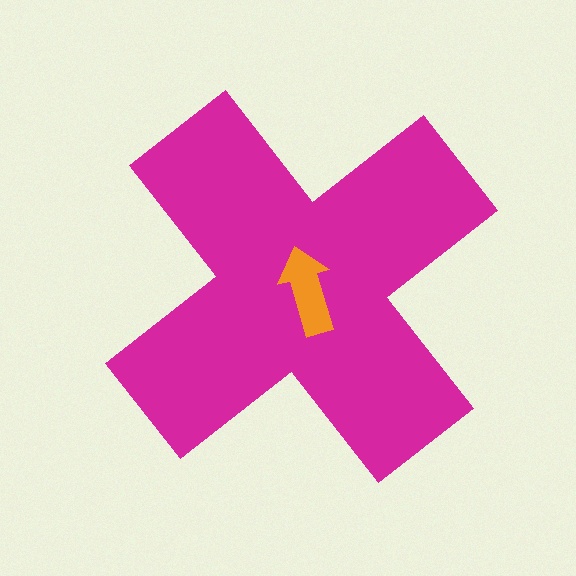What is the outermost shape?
The magenta cross.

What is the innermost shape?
The orange arrow.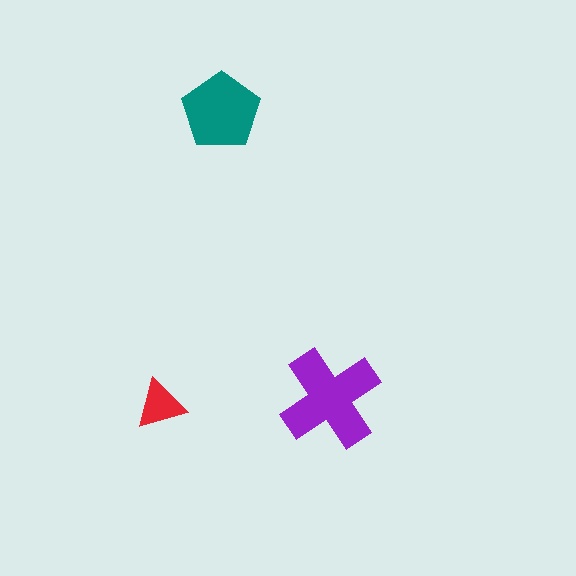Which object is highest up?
The teal pentagon is topmost.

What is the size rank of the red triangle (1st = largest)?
3rd.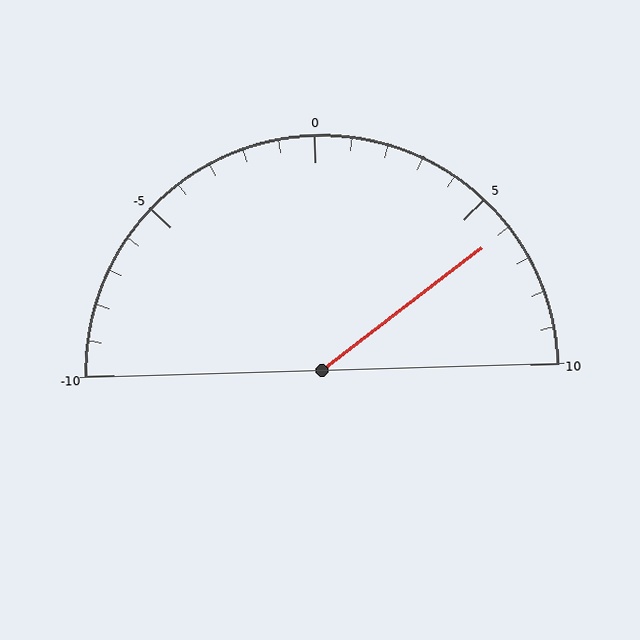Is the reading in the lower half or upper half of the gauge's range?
The reading is in the upper half of the range (-10 to 10).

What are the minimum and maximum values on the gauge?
The gauge ranges from -10 to 10.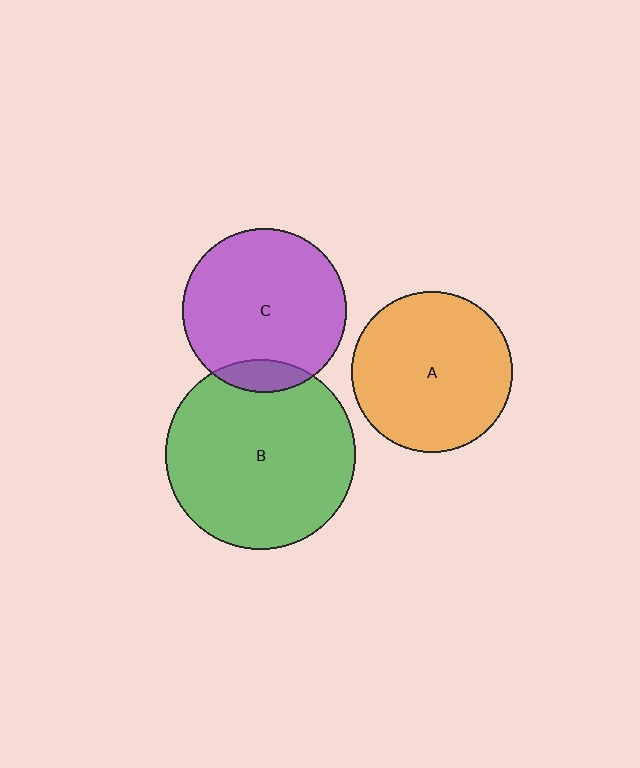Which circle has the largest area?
Circle B (green).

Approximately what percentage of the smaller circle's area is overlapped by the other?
Approximately 10%.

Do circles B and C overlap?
Yes.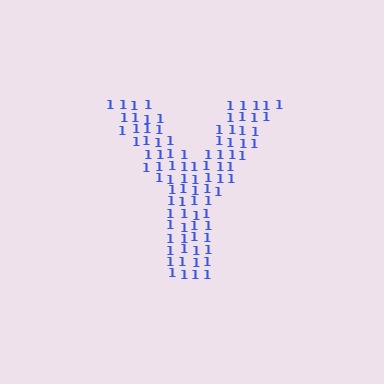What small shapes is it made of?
It is made of small digit 1's.